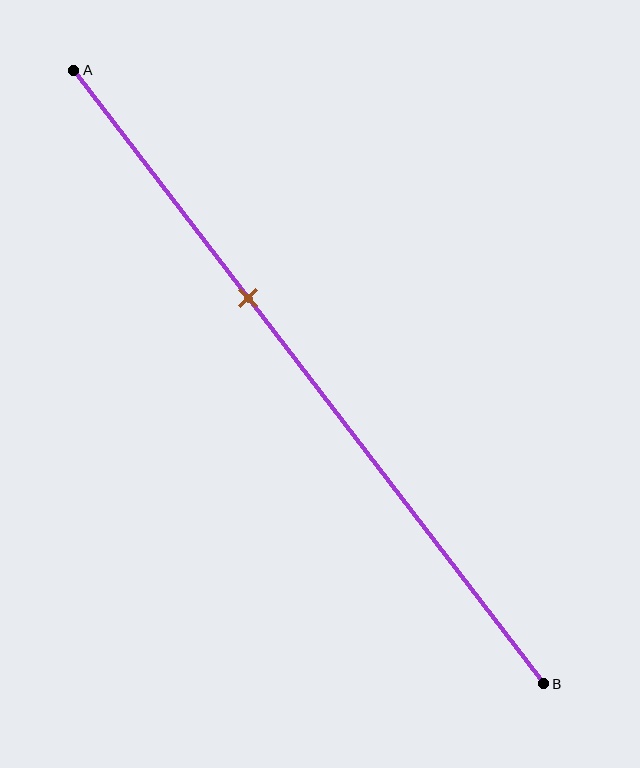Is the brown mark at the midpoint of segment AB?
No, the mark is at about 35% from A, not at the 50% midpoint.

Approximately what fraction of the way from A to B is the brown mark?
The brown mark is approximately 35% of the way from A to B.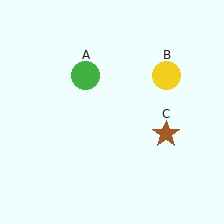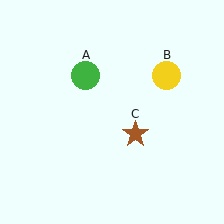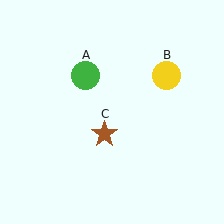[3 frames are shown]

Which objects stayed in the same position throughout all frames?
Green circle (object A) and yellow circle (object B) remained stationary.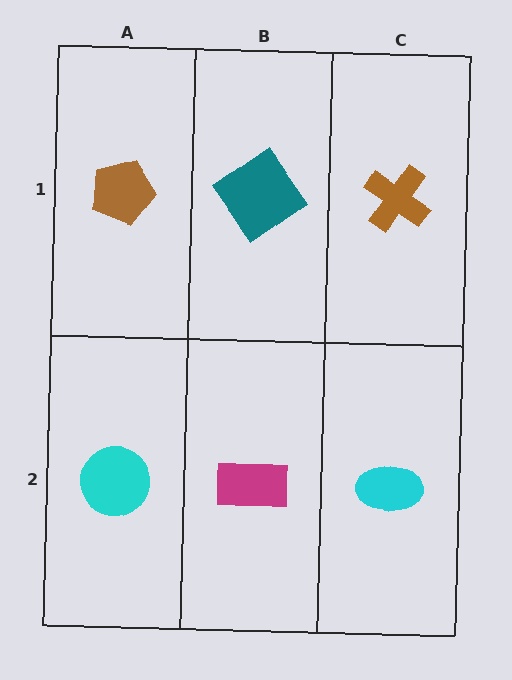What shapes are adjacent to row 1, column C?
A cyan ellipse (row 2, column C), a teal diamond (row 1, column B).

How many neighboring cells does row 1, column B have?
3.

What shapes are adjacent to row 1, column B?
A magenta rectangle (row 2, column B), a brown pentagon (row 1, column A), a brown cross (row 1, column C).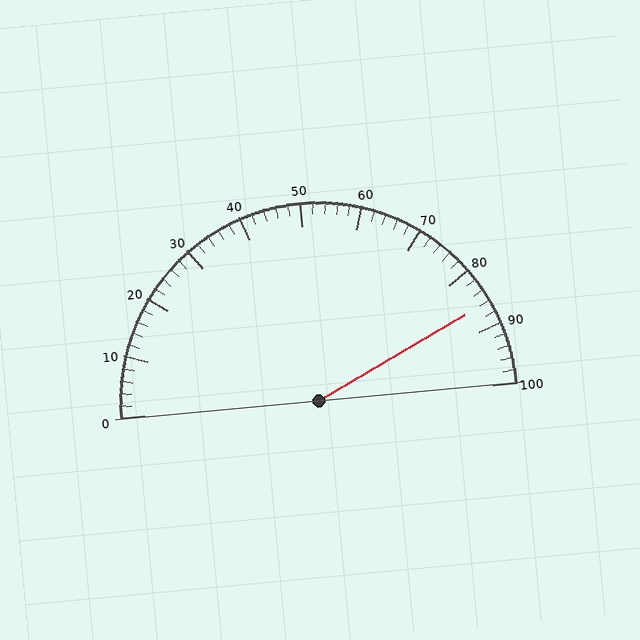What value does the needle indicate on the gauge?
The needle indicates approximately 86.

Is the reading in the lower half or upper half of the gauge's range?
The reading is in the upper half of the range (0 to 100).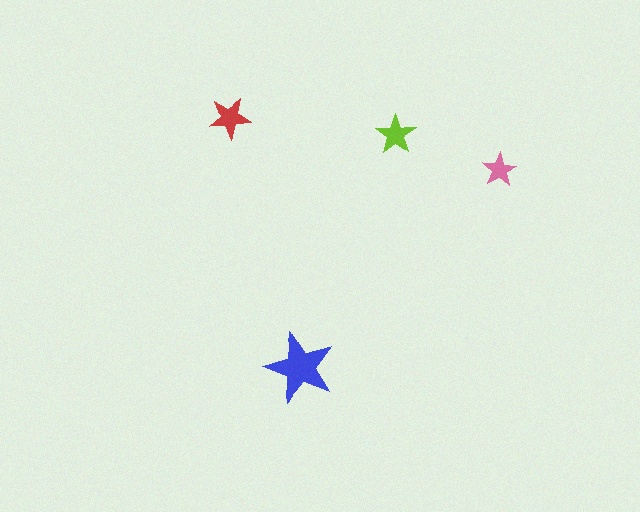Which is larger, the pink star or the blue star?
The blue one.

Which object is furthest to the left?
The red star is leftmost.